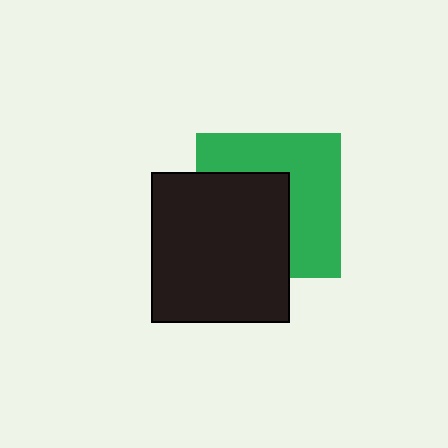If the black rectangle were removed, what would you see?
You would see the complete green square.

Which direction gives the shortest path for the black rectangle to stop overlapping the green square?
Moving toward the lower-left gives the shortest separation.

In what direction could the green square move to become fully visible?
The green square could move toward the upper-right. That would shift it out from behind the black rectangle entirely.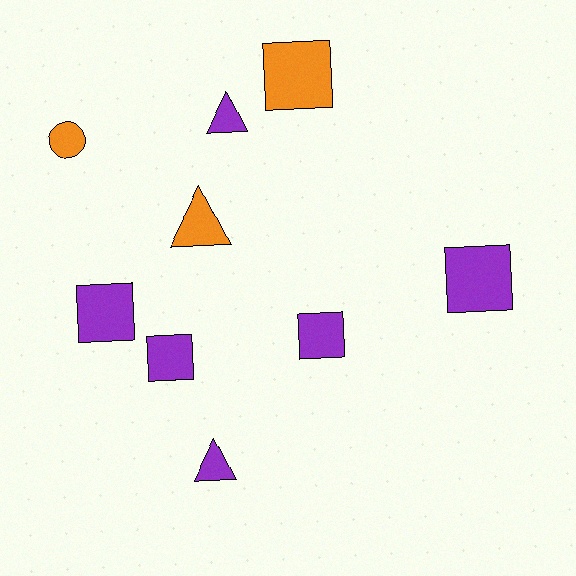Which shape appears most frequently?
Square, with 5 objects.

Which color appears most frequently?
Purple, with 6 objects.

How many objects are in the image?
There are 9 objects.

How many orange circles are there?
There is 1 orange circle.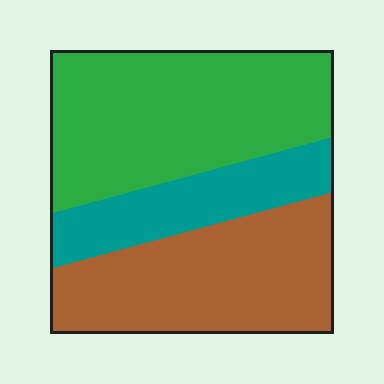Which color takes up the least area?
Teal, at roughly 20%.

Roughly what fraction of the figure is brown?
Brown covers roughly 35% of the figure.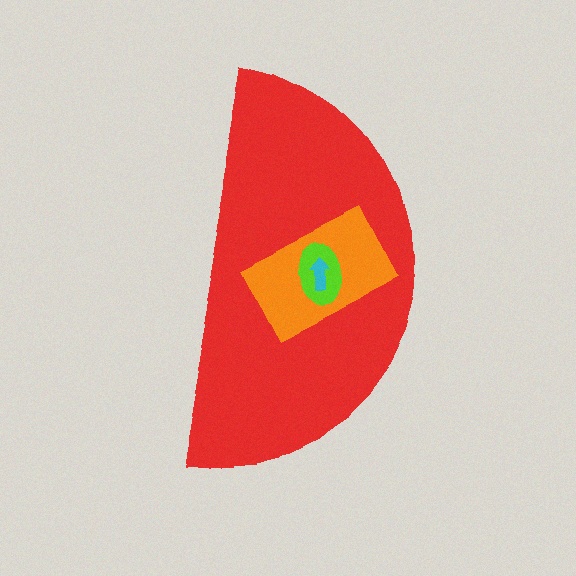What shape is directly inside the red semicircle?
The orange rectangle.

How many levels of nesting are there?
4.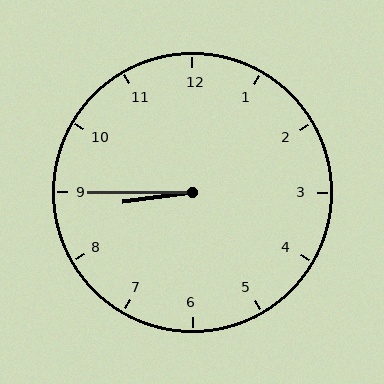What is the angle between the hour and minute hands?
Approximately 8 degrees.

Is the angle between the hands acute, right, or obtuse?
It is acute.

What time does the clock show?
8:45.